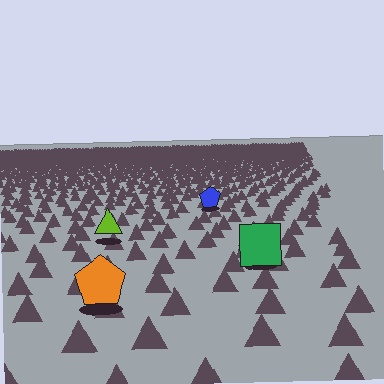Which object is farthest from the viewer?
The blue pentagon is farthest from the viewer. It appears smaller and the ground texture around it is denser.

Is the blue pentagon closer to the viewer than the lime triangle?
No. The lime triangle is closer — you can tell from the texture gradient: the ground texture is coarser near it.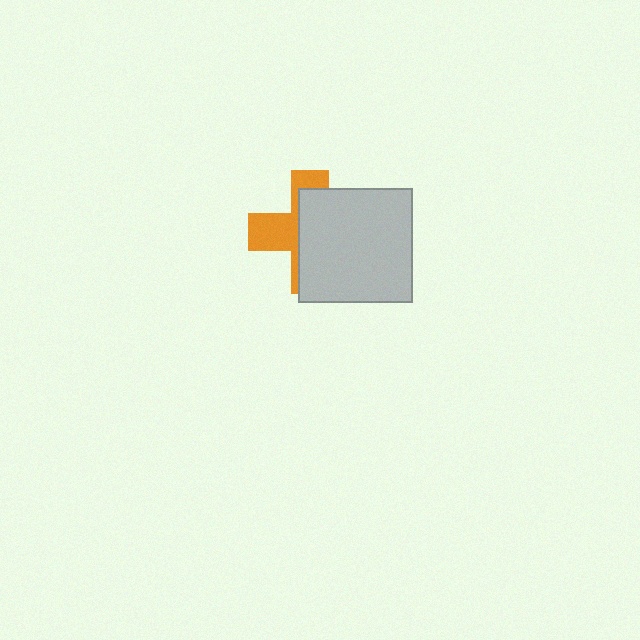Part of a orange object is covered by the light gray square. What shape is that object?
It is a cross.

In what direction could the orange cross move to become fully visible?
The orange cross could move left. That would shift it out from behind the light gray square entirely.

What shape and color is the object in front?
The object in front is a light gray square.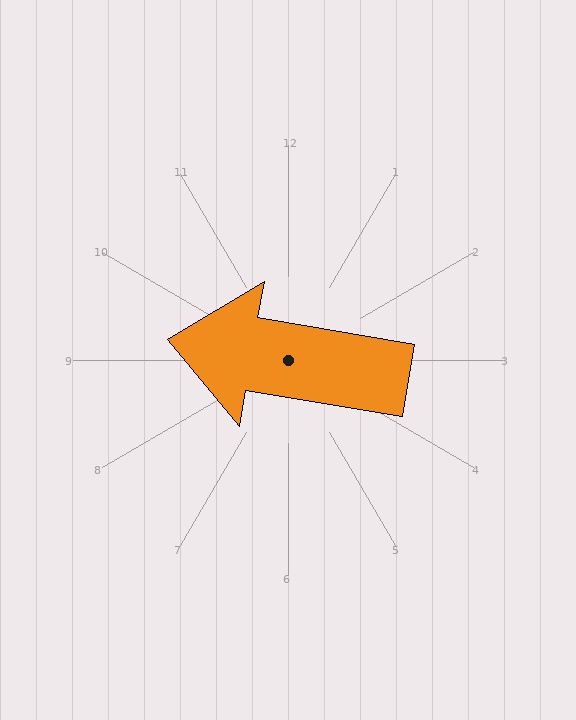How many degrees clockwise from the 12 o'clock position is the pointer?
Approximately 280 degrees.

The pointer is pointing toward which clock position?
Roughly 9 o'clock.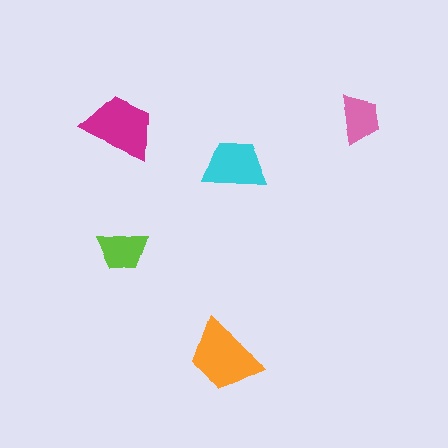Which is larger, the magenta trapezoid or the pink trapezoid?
The magenta one.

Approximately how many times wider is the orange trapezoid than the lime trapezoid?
About 1.5 times wider.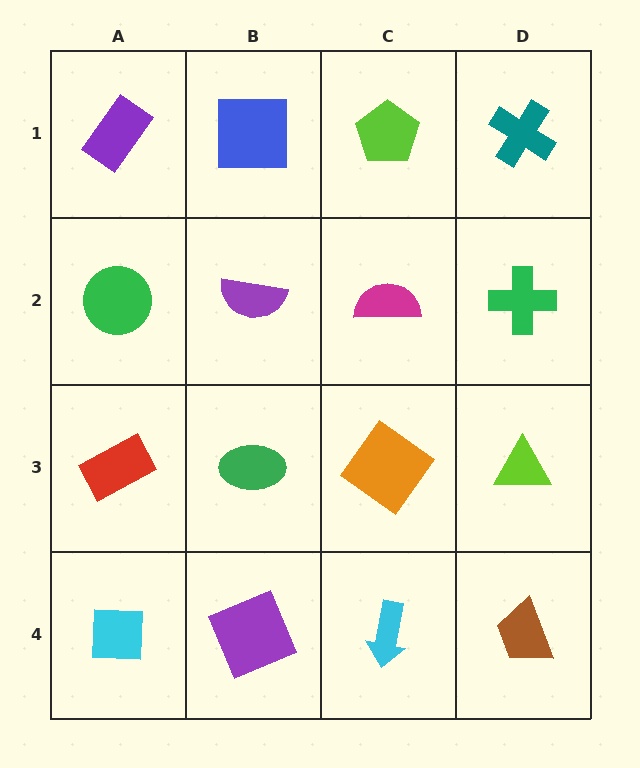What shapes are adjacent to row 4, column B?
A green ellipse (row 3, column B), a cyan square (row 4, column A), a cyan arrow (row 4, column C).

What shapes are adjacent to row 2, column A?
A purple rectangle (row 1, column A), a red rectangle (row 3, column A), a purple semicircle (row 2, column B).